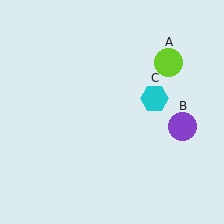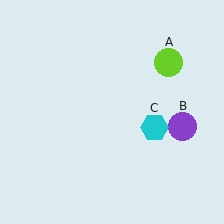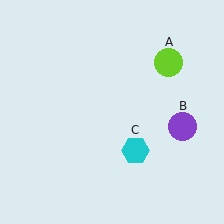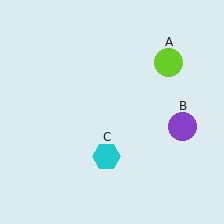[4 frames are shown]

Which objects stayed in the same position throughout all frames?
Lime circle (object A) and purple circle (object B) remained stationary.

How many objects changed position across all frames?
1 object changed position: cyan hexagon (object C).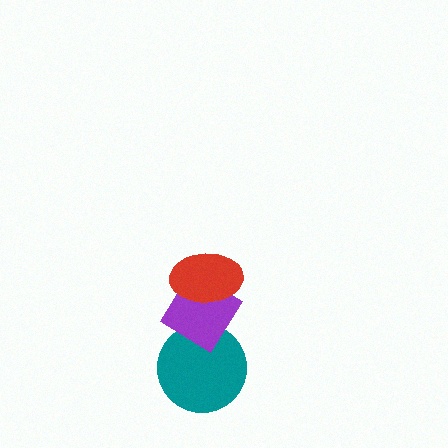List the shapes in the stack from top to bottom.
From top to bottom: the red ellipse, the purple diamond, the teal circle.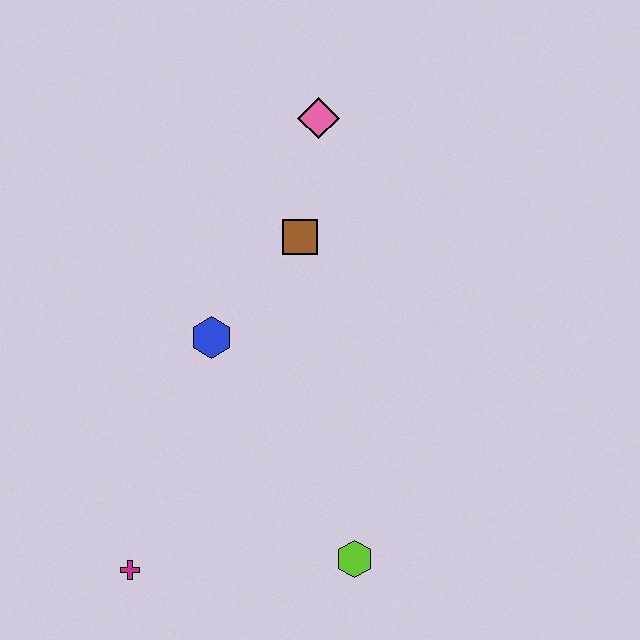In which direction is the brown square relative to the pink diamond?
The brown square is below the pink diamond.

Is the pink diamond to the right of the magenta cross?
Yes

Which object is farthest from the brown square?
The magenta cross is farthest from the brown square.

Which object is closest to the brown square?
The pink diamond is closest to the brown square.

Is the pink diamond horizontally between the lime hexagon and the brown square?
Yes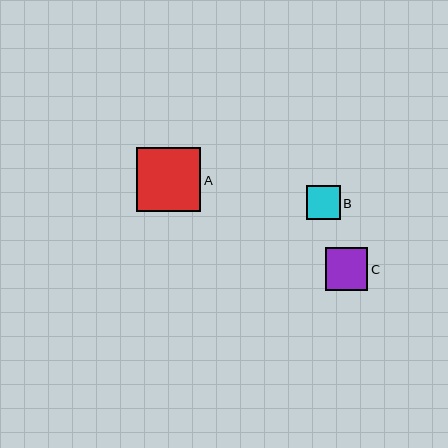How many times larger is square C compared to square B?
Square C is approximately 1.3 times the size of square B.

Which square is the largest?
Square A is the largest with a size of approximately 64 pixels.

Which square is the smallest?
Square B is the smallest with a size of approximately 33 pixels.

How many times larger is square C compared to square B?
Square C is approximately 1.3 times the size of square B.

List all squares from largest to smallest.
From largest to smallest: A, C, B.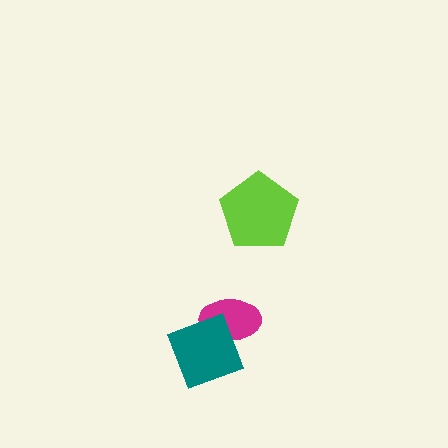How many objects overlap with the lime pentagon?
0 objects overlap with the lime pentagon.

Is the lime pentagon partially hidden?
No, no other shape covers it.